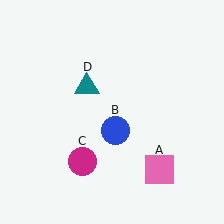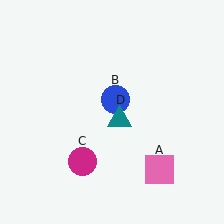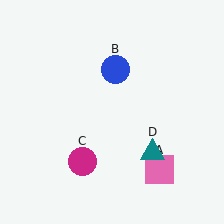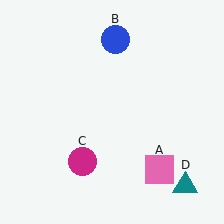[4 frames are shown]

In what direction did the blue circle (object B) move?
The blue circle (object B) moved up.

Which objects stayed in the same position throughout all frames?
Pink square (object A) and magenta circle (object C) remained stationary.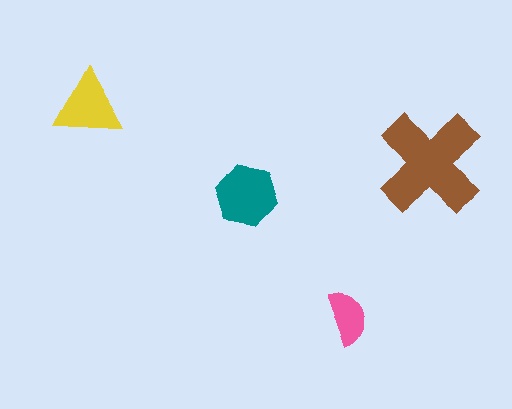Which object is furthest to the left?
The yellow triangle is leftmost.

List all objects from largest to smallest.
The brown cross, the teal hexagon, the yellow triangle, the pink semicircle.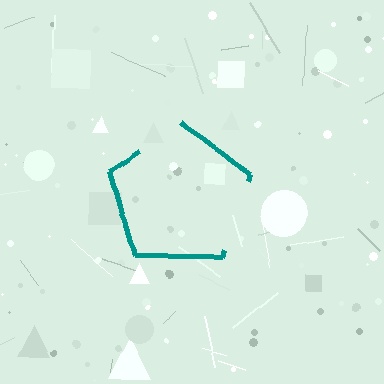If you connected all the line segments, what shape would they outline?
They would outline a pentagon.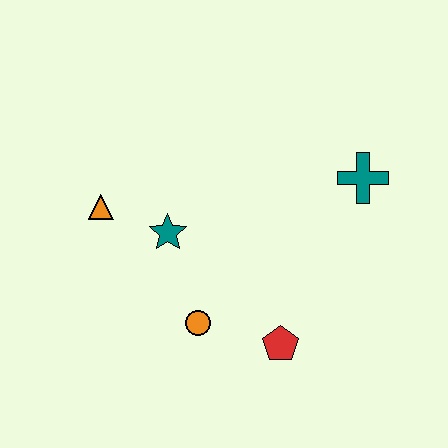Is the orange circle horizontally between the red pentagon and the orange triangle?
Yes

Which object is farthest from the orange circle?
The teal cross is farthest from the orange circle.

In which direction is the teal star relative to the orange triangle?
The teal star is to the right of the orange triangle.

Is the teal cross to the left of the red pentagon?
No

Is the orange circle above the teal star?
No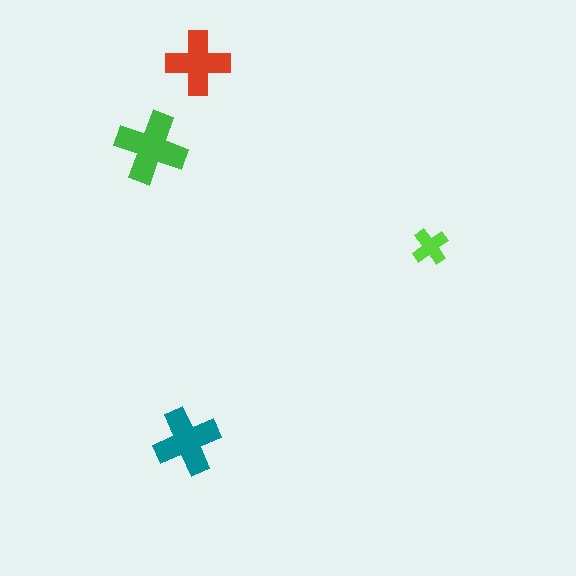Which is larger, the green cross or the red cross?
The green one.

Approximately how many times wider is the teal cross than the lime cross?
About 2 times wider.